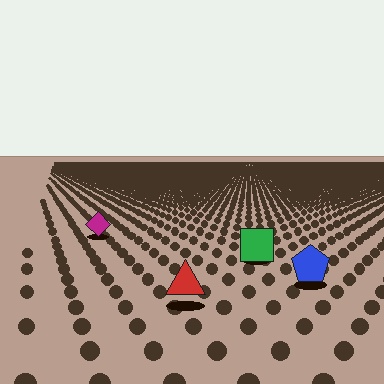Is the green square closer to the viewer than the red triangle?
No. The red triangle is closer — you can tell from the texture gradient: the ground texture is coarser near it.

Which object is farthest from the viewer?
The magenta diamond is farthest from the viewer. It appears smaller and the ground texture around it is denser.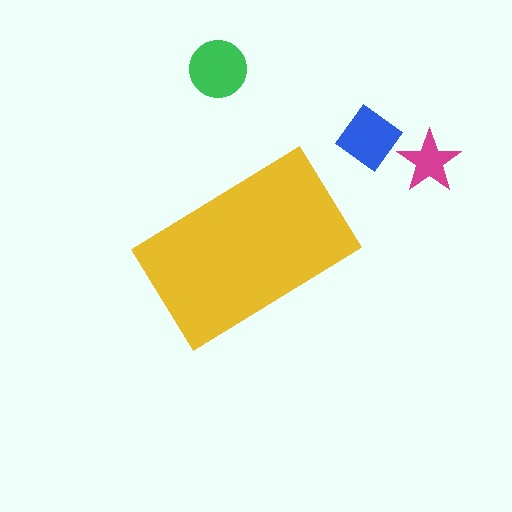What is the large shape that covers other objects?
A yellow rectangle.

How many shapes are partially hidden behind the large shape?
0 shapes are partially hidden.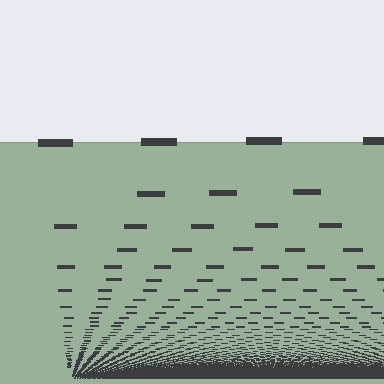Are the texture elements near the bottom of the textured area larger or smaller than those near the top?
Smaller. The gradient is inverted — elements near the bottom are smaller and denser.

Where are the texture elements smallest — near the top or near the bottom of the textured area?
Near the bottom.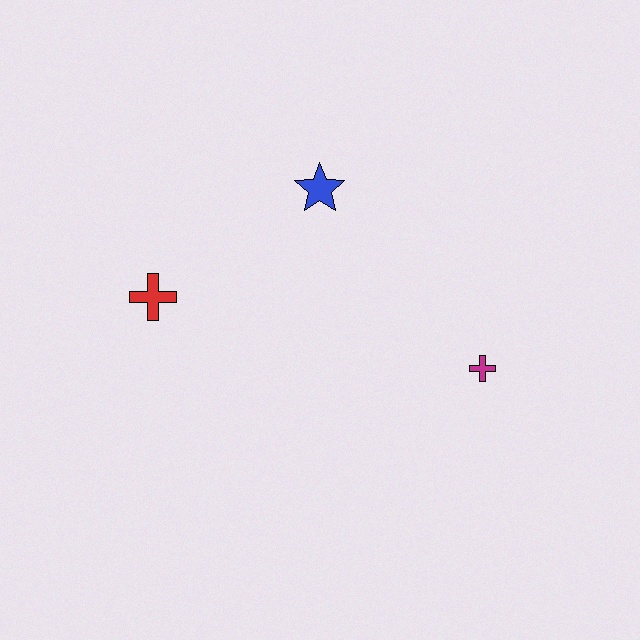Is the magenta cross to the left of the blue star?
No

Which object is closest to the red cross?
The blue star is closest to the red cross.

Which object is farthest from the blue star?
The magenta cross is farthest from the blue star.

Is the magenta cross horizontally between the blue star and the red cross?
No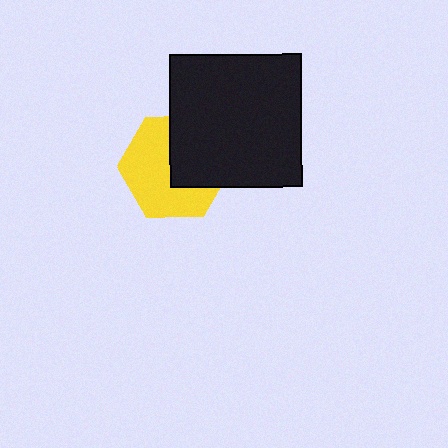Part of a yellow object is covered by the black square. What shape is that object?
It is a hexagon.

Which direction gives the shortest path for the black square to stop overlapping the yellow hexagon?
Moving toward the upper-right gives the shortest separation.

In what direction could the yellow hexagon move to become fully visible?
The yellow hexagon could move toward the lower-left. That would shift it out from behind the black square entirely.